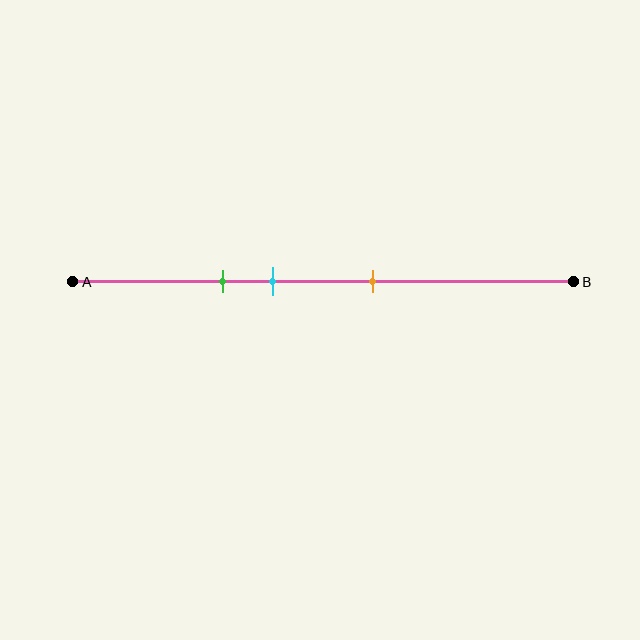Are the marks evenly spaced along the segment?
Yes, the marks are approximately evenly spaced.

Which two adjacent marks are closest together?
The green and cyan marks are the closest adjacent pair.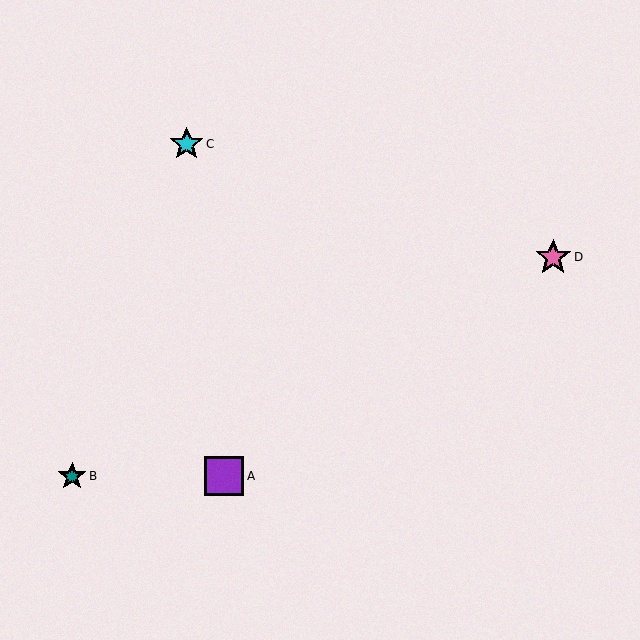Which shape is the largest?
The purple square (labeled A) is the largest.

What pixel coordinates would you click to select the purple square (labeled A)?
Click at (224, 476) to select the purple square A.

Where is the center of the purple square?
The center of the purple square is at (224, 476).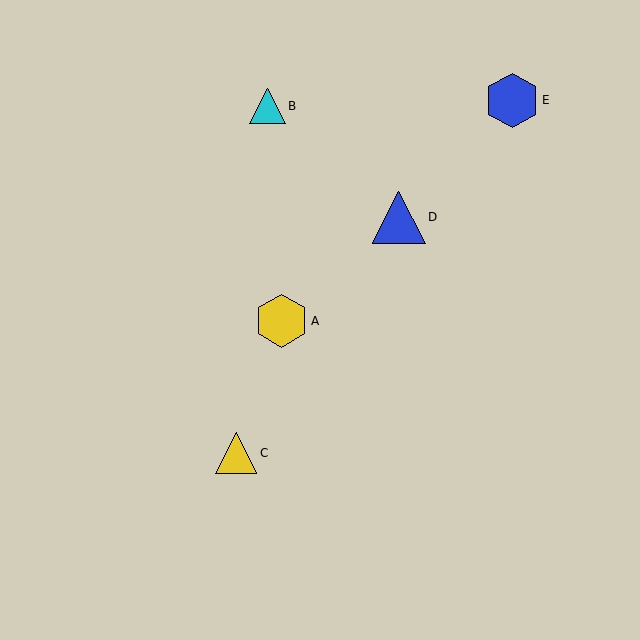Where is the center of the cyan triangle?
The center of the cyan triangle is at (268, 106).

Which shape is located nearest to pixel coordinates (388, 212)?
The blue triangle (labeled D) at (399, 217) is nearest to that location.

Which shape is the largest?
The blue hexagon (labeled E) is the largest.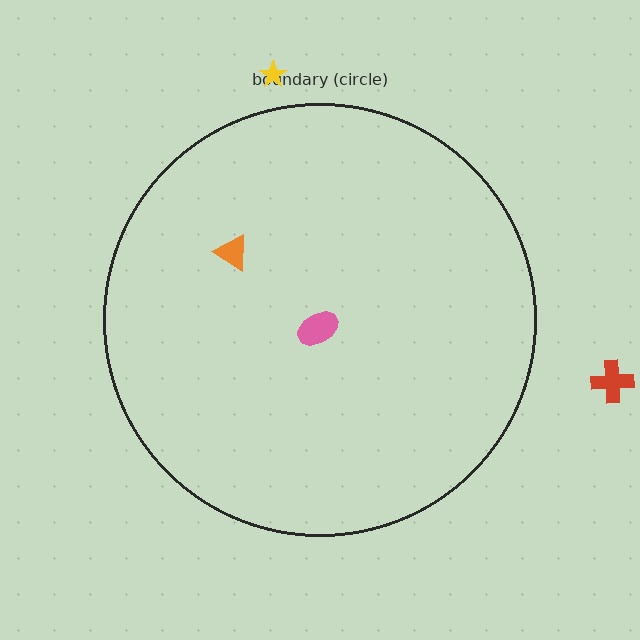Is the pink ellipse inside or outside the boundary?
Inside.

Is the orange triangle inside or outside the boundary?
Inside.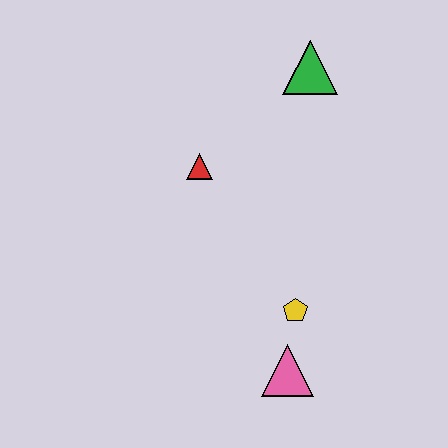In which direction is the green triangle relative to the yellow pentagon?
The green triangle is above the yellow pentagon.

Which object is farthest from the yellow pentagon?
The green triangle is farthest from the yellow pentagon.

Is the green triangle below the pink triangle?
No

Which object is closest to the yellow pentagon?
The pink triangle is closest to the yellow pentagon.